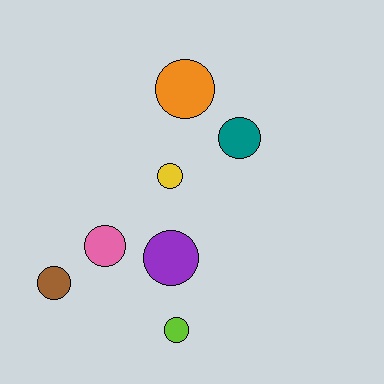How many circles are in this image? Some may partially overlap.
There are 7 circles.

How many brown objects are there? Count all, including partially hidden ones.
There is 1 brown object.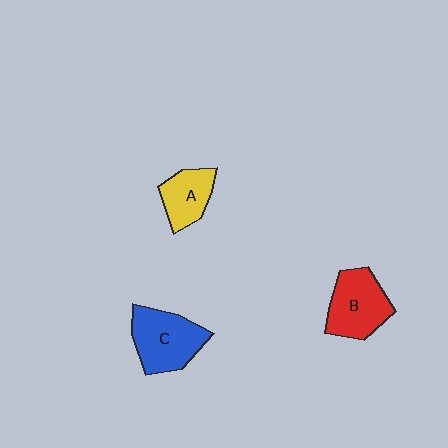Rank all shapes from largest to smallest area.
From largest to smallest: C (blue), B (red), A (yellow).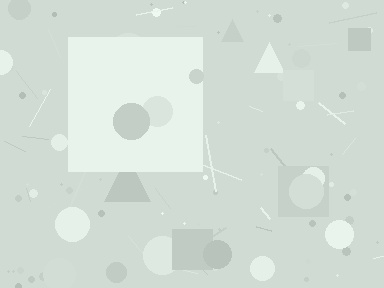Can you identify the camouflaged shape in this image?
The camouflaged shape is a square.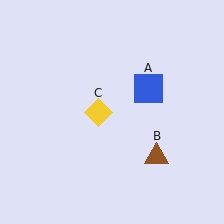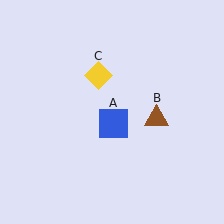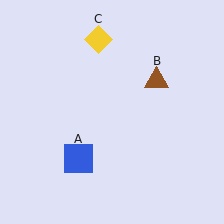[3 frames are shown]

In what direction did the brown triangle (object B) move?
The brown triangle (object B) moved up.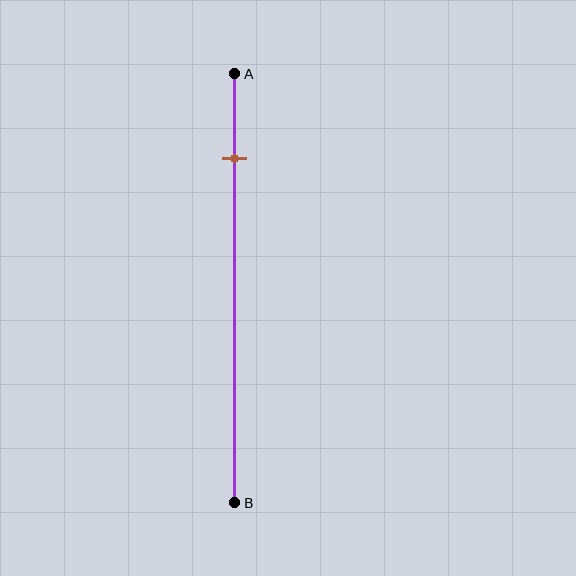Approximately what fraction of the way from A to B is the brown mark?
The brown mark is approximately 20% of the way from A to B.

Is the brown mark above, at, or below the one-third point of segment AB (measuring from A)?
The brown mark is above the one-third point of segment AB.